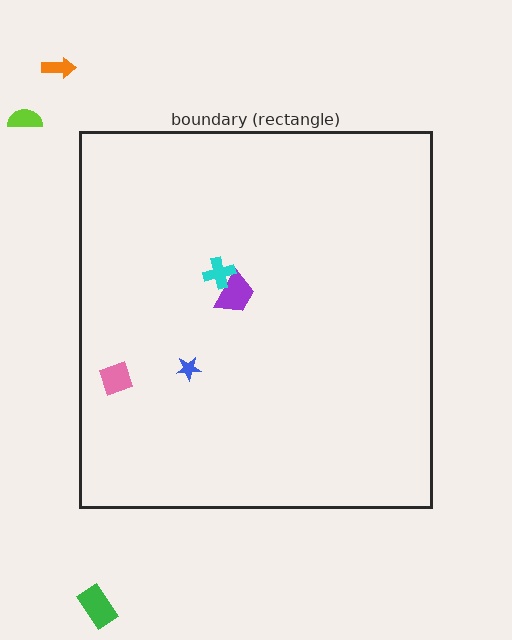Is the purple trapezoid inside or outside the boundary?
Inside.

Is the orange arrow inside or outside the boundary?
Outside.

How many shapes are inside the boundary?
4 inside, 3 outside.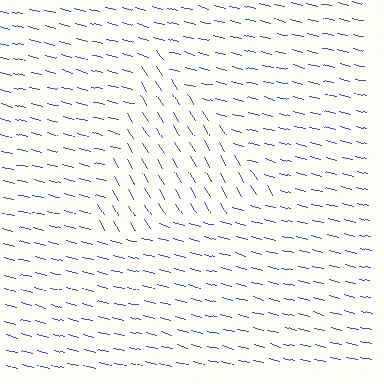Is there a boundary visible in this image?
Yes, there is a texture boundary formed by a change in line orientation.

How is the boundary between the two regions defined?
The boundary is defined purely by a change in line orientation (approximately 45 degrees difference). All lines are the same color and thickness.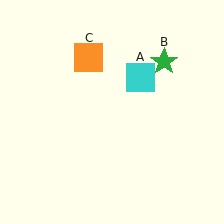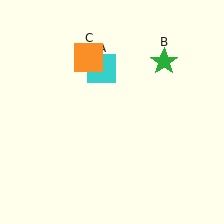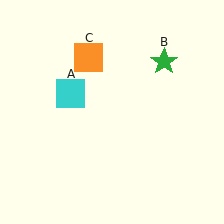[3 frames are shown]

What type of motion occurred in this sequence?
The cyan square (object A) rotated counterclockwise around the center of the scene.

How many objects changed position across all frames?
1 object changed position: cyan square (object A).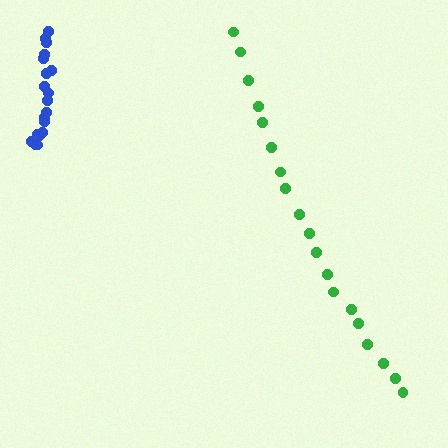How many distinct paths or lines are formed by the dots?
There are 2 distinct paths.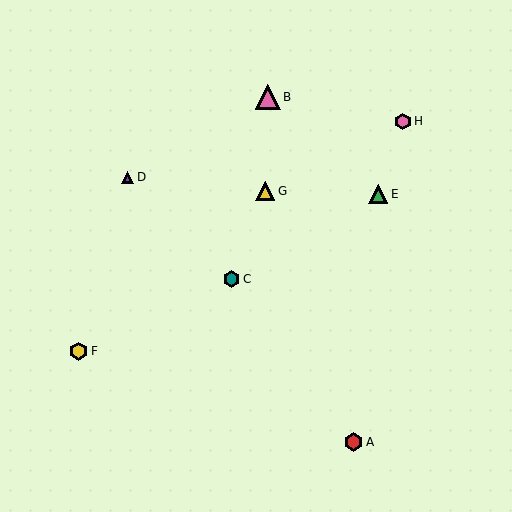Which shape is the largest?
The pink triangle (labeled B) is the largest.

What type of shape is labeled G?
Shape G is a yellow triangle.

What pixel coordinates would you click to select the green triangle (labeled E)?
Click at (378, 194) to select the green triangle E.